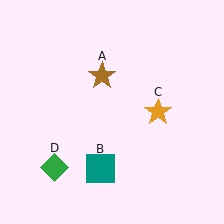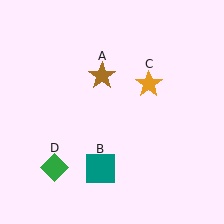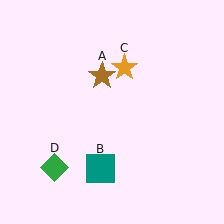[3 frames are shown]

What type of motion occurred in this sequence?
The orange star (object C) rotated counterclockwise around the center of the scene.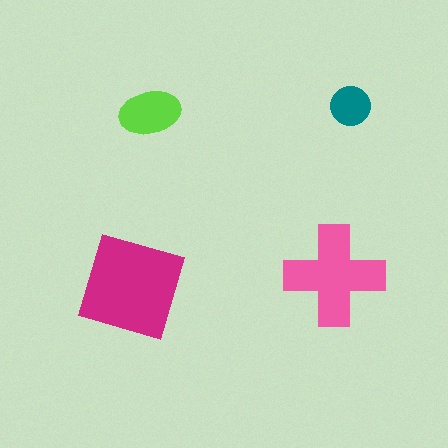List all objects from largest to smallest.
The magenta diamond, the pink cross, the lime ellipse, the teal circle.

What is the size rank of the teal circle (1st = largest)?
4th.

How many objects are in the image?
There are 4 objects in the image.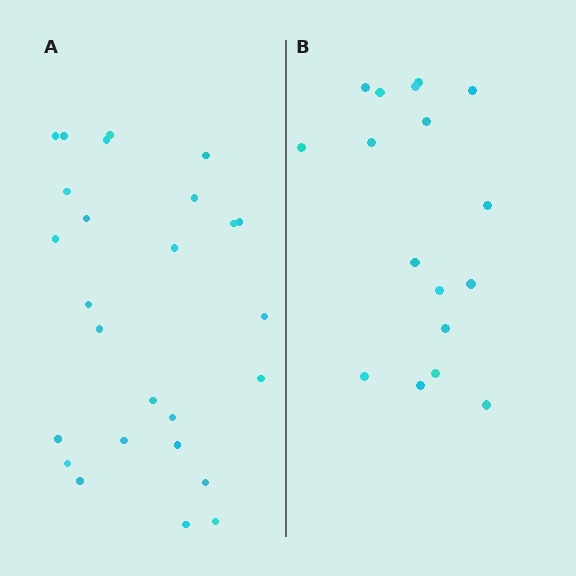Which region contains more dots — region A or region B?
Region A (the left region) has more dots.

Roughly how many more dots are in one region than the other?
Region A has roughly 8 or so more dots than region B.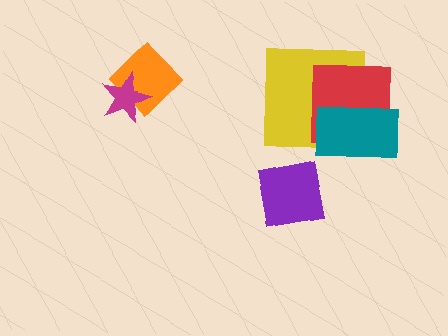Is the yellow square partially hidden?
Yes, it is partially covered by another shape.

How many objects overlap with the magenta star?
1 object overlaps with the magenta star.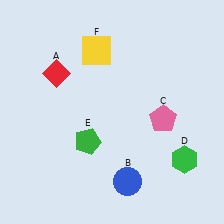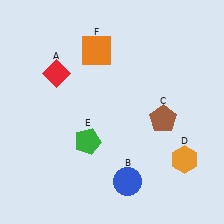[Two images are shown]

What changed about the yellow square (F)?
In Image 1, F is yellow. In Image 2, it changed to orange.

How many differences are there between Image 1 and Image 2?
There are 3 differences between the two images.